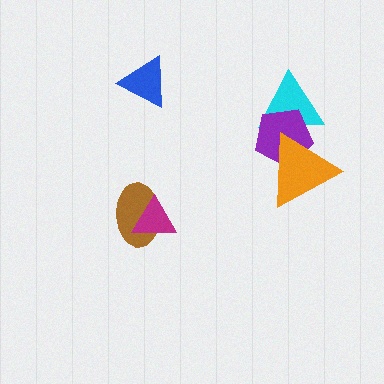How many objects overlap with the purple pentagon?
2 objects overlap with the purple pentagon.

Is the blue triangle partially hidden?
No, no other shape covers it.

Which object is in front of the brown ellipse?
The magenta triangle is in front of the brown ellipse.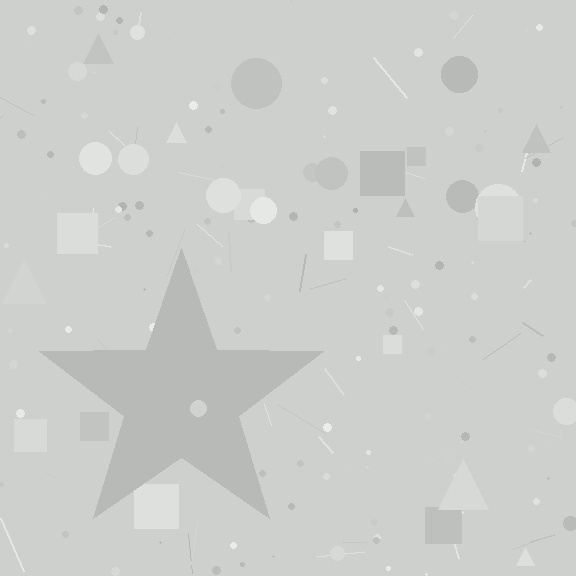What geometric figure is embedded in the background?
A star is embedded in the background.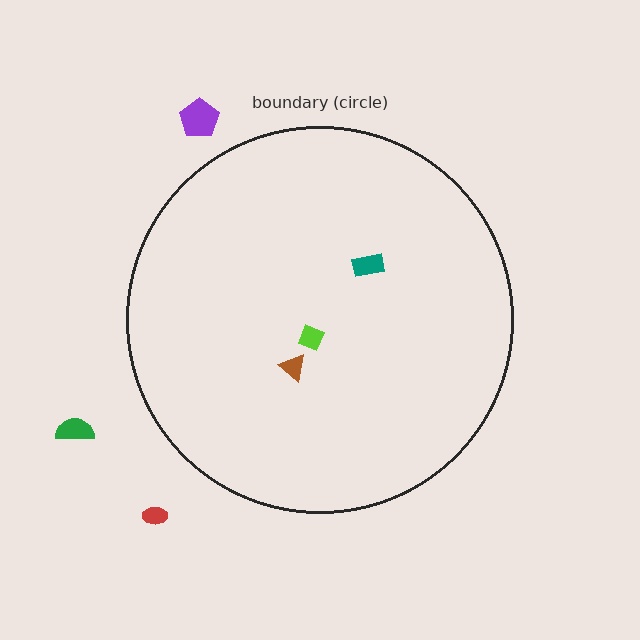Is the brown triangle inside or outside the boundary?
Inside.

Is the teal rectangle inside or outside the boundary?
Inside.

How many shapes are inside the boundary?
3 inside, 3 outside.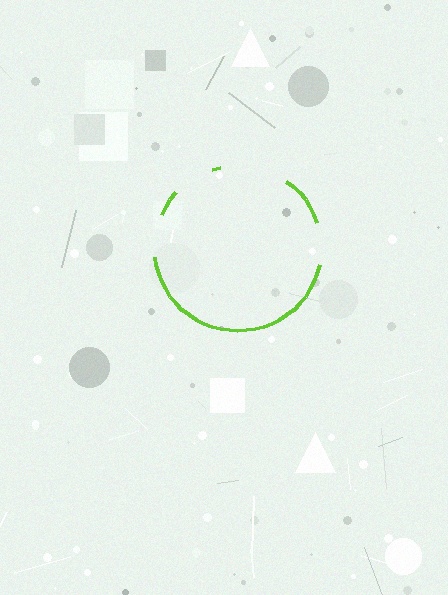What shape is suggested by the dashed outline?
The dashed outline suggests a circle.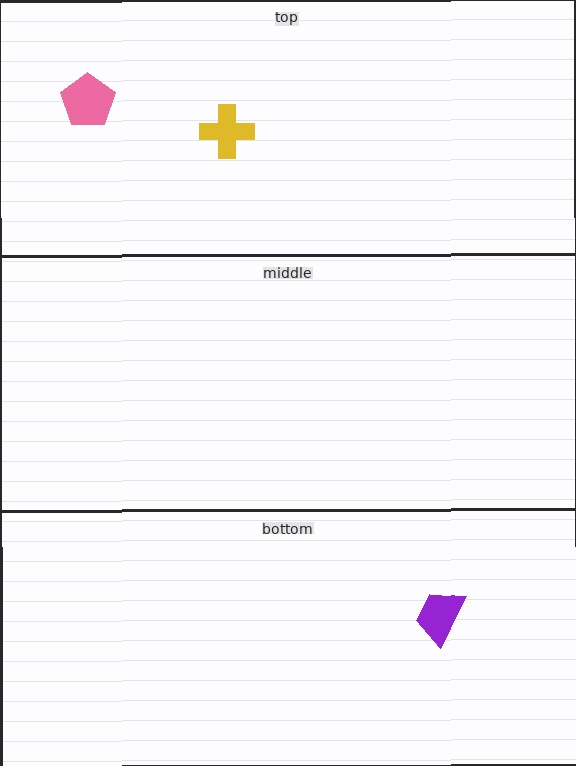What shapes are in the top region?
The yellow cross, the pink pentagon.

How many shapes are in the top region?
2.